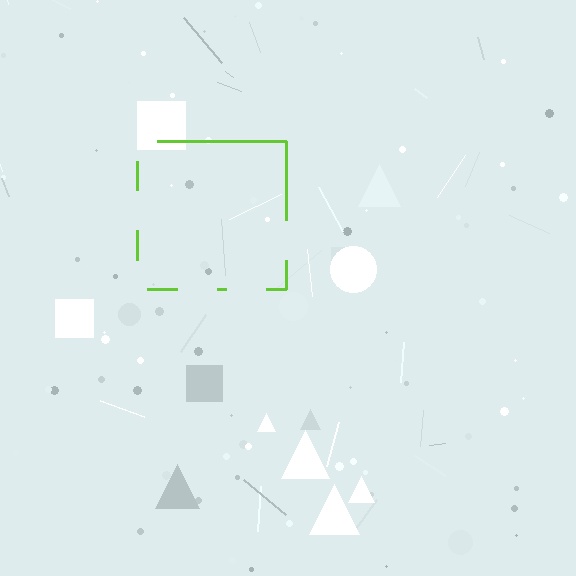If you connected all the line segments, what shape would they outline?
They would outline a square.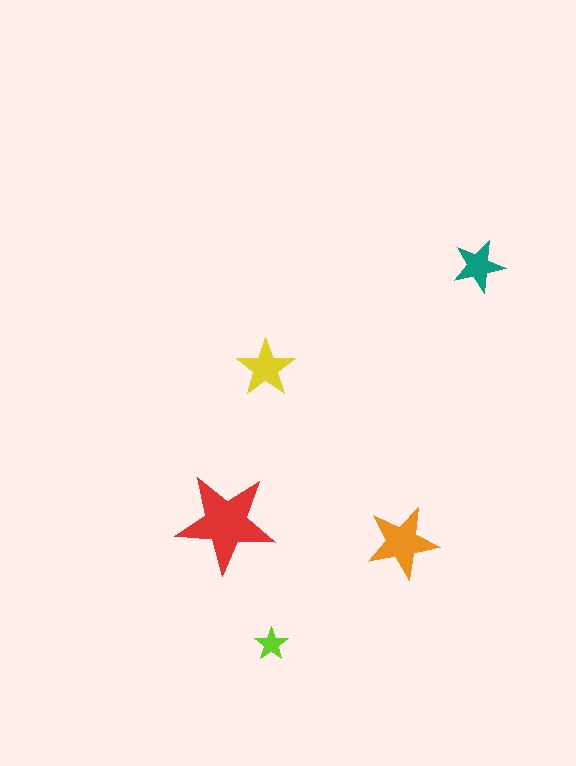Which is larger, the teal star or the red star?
The red one.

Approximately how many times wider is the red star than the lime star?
About 3 times wider.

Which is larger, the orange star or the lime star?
The orange one.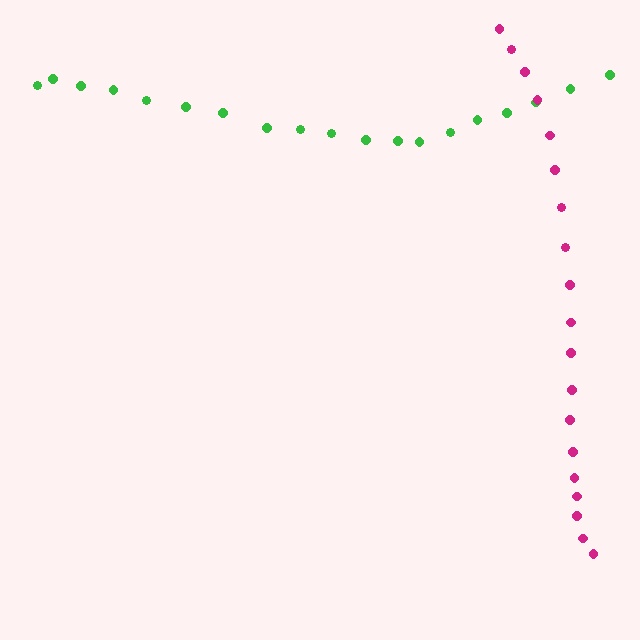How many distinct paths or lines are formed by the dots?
There are 2 distinct paths.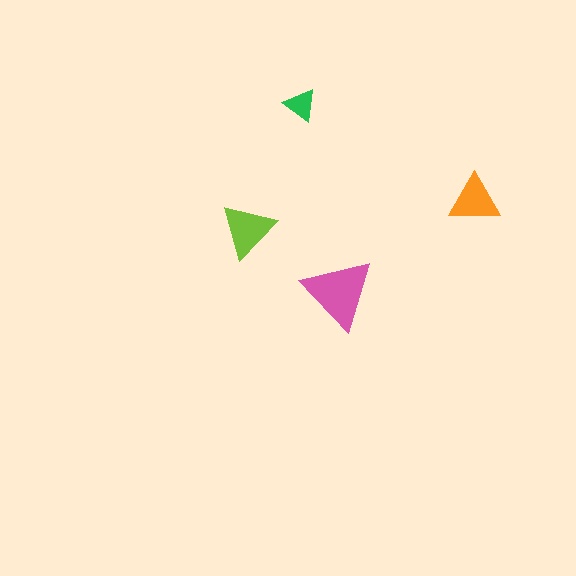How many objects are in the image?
There are 4 objects in the image.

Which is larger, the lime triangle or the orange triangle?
The lime one.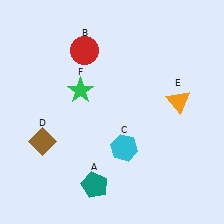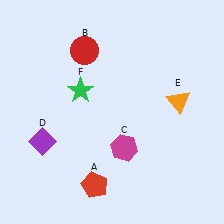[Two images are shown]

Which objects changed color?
A changed from teal to red. C changed from cyan to magenta. D changed from brown to purple.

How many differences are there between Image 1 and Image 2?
There are 3 differences between the two images.